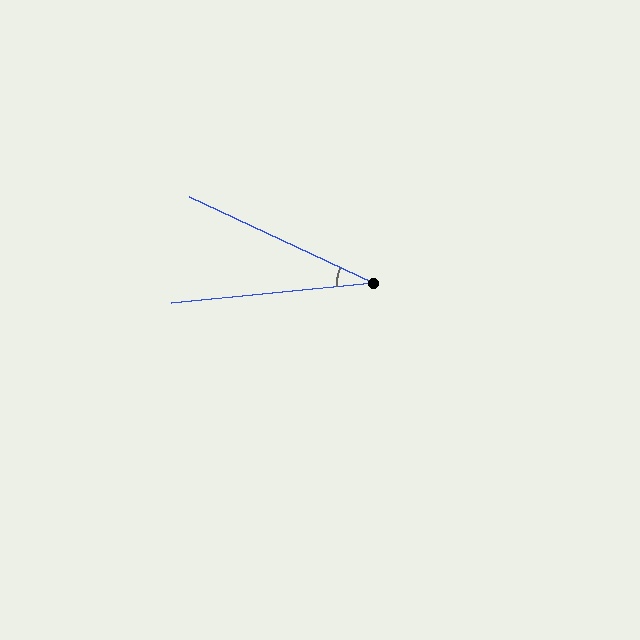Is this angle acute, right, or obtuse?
It is acute.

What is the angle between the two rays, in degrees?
Approximately 31 degrees.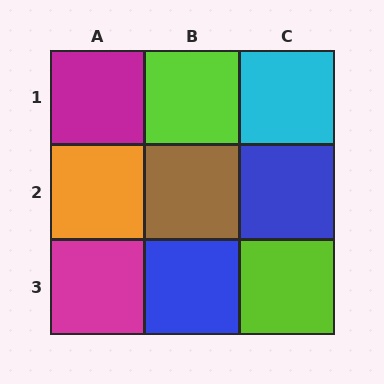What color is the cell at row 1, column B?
Lime.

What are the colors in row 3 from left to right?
Magenta, blue, lime.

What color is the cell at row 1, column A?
Magenta.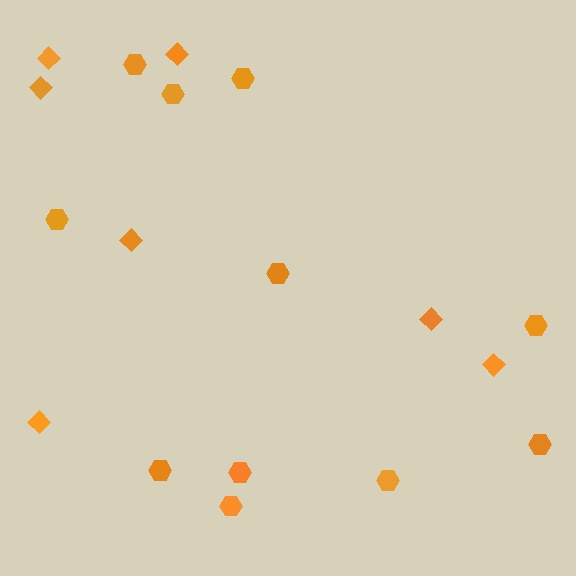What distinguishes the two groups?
There are 2 groups: one group of diamonds (7) and one group of hexagons (11).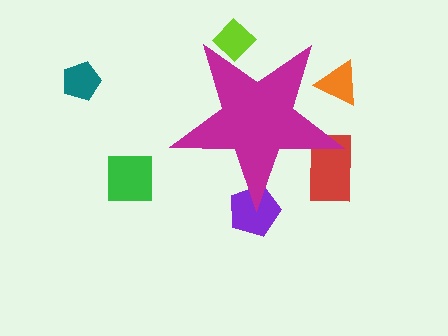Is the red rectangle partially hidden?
Yes, the red rectangle is partially hidden behind the magenta star.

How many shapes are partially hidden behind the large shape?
4 shapes are partially hidden.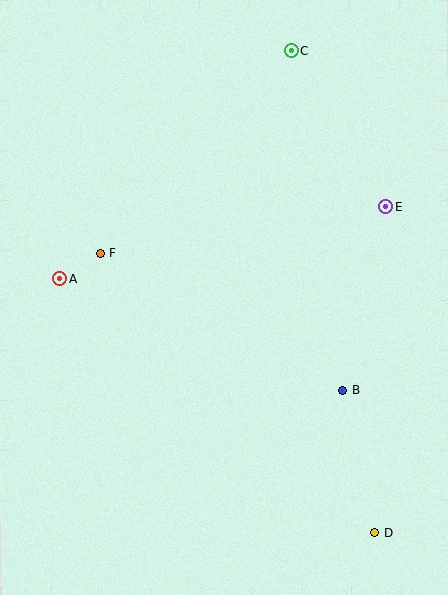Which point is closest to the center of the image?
Point F at (100, 254) is closest to the center.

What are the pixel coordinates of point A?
Point A is at (60, 279).